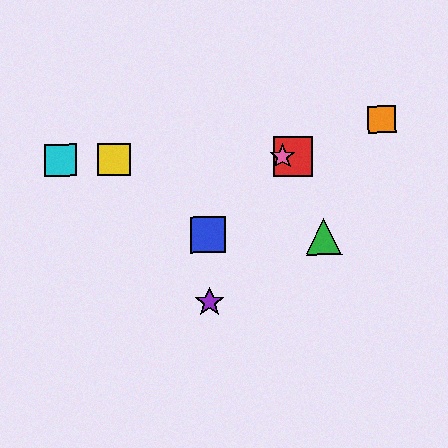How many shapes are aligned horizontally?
4 shapes (the red square, the yellow square, the cyan square, the pink star) are aligned horizontally.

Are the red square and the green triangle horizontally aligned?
No, the red square is at y≈156 and the green triangle is at y≈237.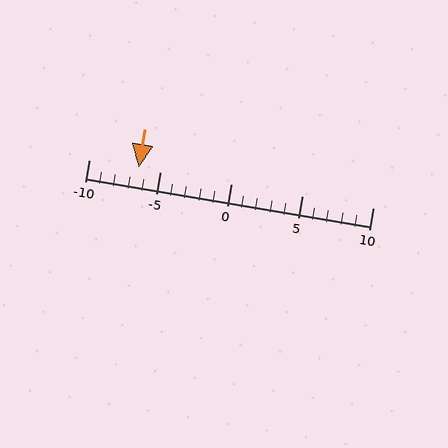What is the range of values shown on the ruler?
The ruler shows values from -10 to 10.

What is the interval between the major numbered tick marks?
The major tick marks are spaced 5 units apart.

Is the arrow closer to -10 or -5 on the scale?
The arrow is closer to -5.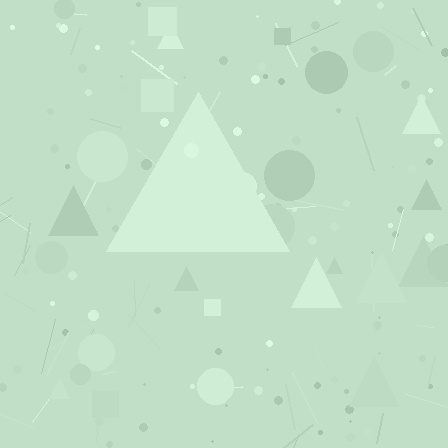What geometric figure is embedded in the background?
A triangle is embedded in the background.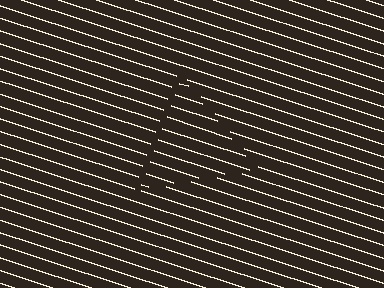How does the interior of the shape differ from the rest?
The interior of the shape contains the same grating, shifted by half a period — the contour is defined by the phase discontinuity where line-ends from the inner and outer gratings abut.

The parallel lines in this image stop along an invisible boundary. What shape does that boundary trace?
An illusory triangle. The interior of the shape contains the same grating, shifted by half a period — the contour is defined by the phase discontinuity where line-ends from the inner and outer gratings abut.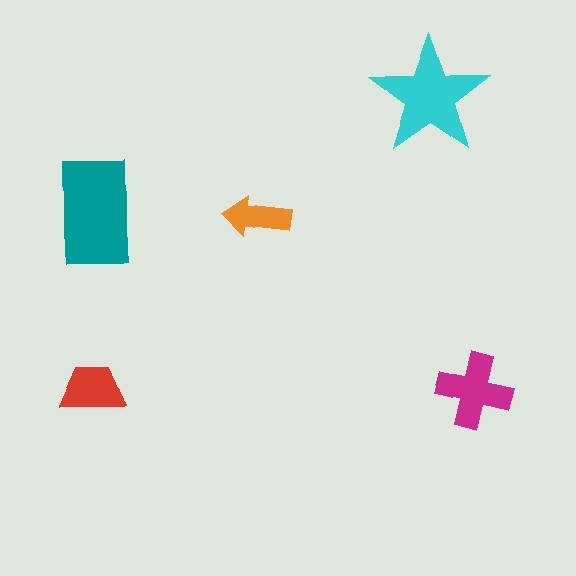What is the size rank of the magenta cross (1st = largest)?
3rd.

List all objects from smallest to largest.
The orange arrow, the red trapezoid, the magenta cross, the cyan star, the teal rectangle.